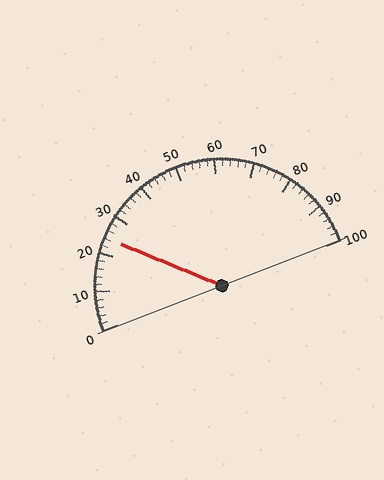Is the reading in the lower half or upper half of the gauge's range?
The reading is in the lower half of the range (0 to 100).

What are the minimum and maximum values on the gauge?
The gauge ranges from 0 to 100.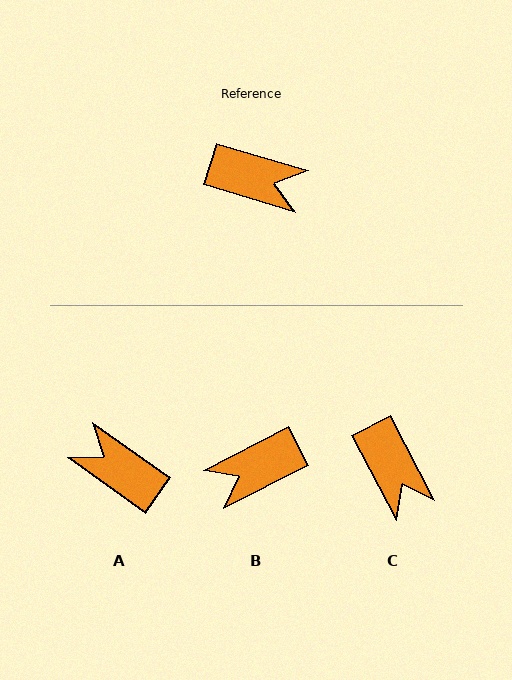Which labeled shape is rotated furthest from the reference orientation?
A, about 161 degrees away.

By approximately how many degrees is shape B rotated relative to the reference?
Approximately 136 degrees clockwise.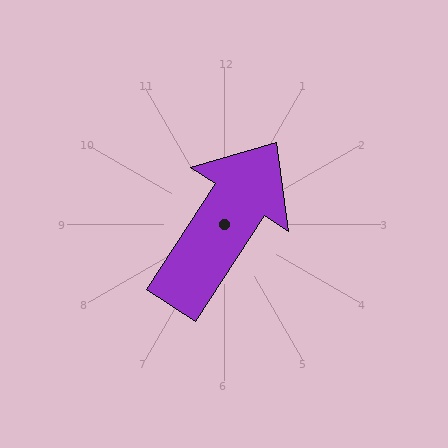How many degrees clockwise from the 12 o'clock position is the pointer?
Approximately 33 degrees.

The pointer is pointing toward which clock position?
Roughly 1 o'clock.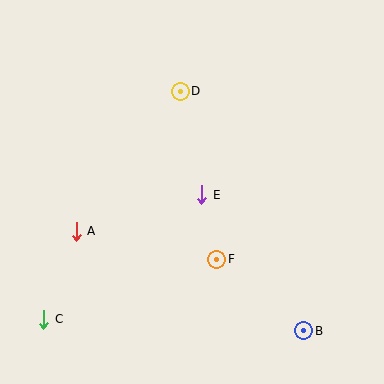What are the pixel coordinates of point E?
Point E is at (202, 195).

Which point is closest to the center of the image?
Point E at (202, 195) is closest to the center.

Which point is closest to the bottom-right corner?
Point B is closest to the bottom-right corner.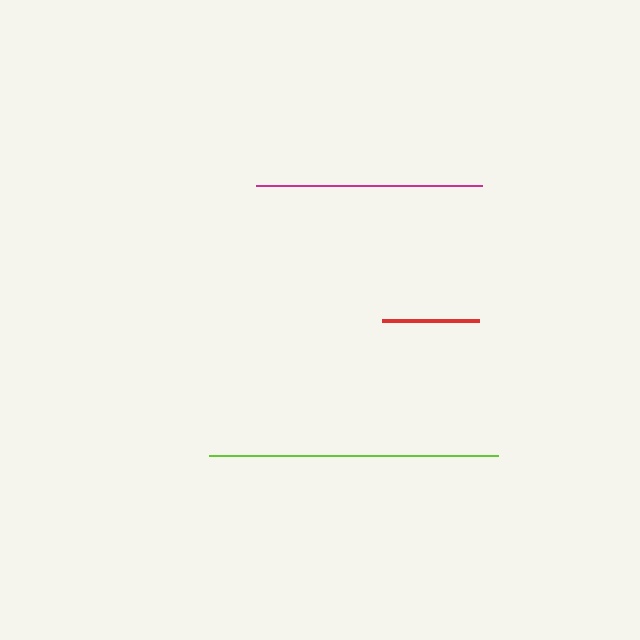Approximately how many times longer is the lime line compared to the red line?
The lime line is approximately 3.0 times the length of the red line.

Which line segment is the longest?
The lime line is the longest at approximately 289 pixels.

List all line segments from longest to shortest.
From longest to shortest: lime, magenta, red.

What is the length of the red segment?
The red segment is approximately 97 pixels long.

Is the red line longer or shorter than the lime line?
The lime line is longer than the red line.